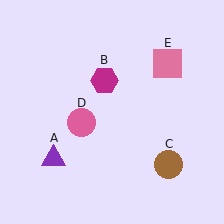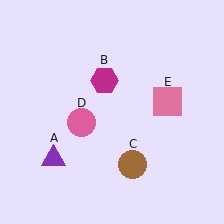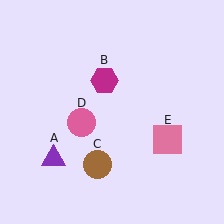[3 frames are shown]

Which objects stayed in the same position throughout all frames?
Purple triangle (object A) and magenta hexagon (object B) and pink circle (object D) remained stationary.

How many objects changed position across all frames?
2 objects changed position: brown circle (object C), pink square (object E).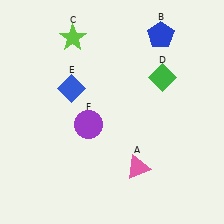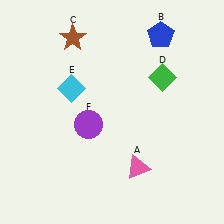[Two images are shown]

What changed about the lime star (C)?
In Image 1, C is lime. In Image 2, it changed to brown.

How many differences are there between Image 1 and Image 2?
There are 2 differences between the two images.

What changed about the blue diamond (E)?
In Image 1, E is blue. In Image 2, it changed to cyan.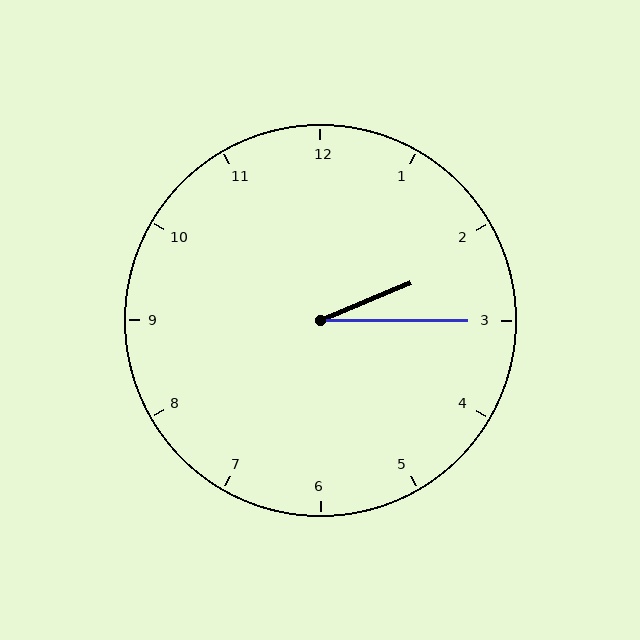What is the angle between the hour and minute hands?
Approximately 22 degrees.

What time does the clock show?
2:15.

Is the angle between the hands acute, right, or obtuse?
It is acute.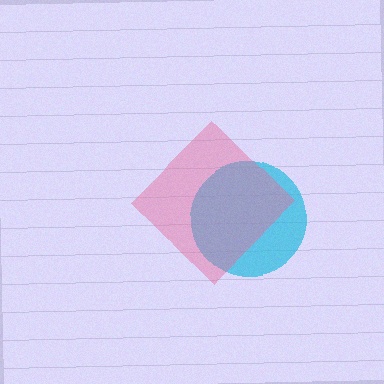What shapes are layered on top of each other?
The layered shapes are: a cyan circle, a pink diamond.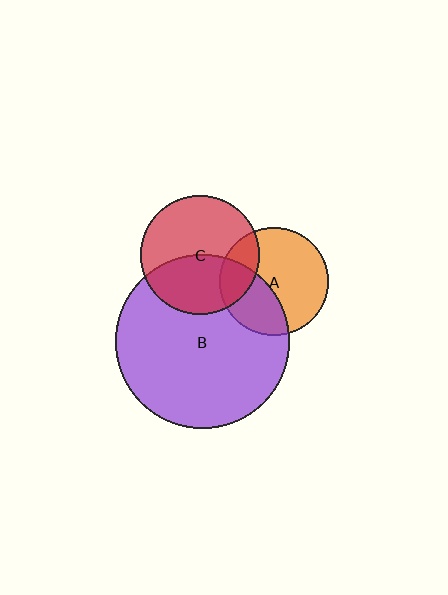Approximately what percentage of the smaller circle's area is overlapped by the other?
Approximately 35%.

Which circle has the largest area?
Circle B (purple).